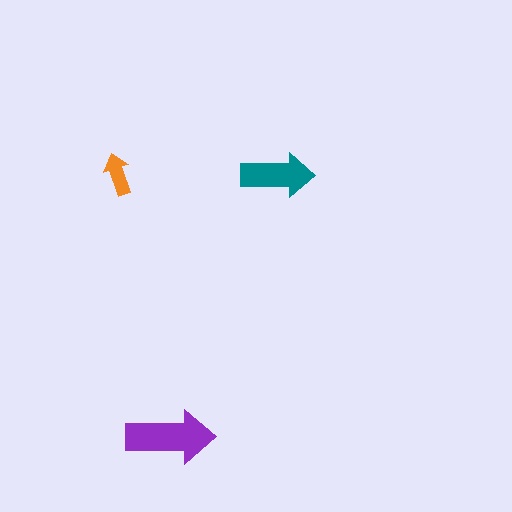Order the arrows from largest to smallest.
the purple one, the teal one, the orange one.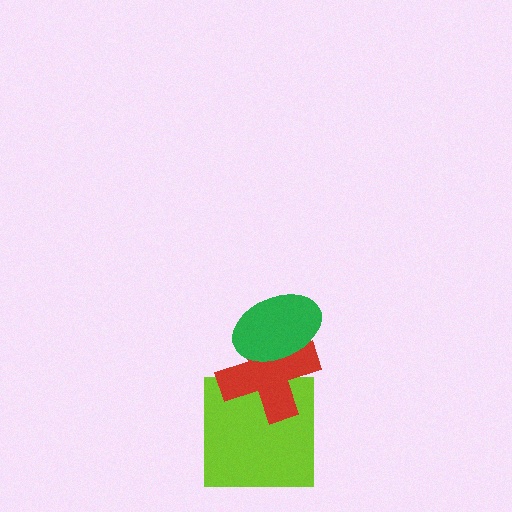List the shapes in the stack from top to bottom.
From top to bottom: the green ellipse, the red cross, the lime square.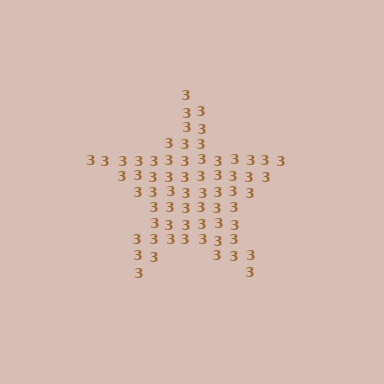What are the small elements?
The small elements are digit 3's.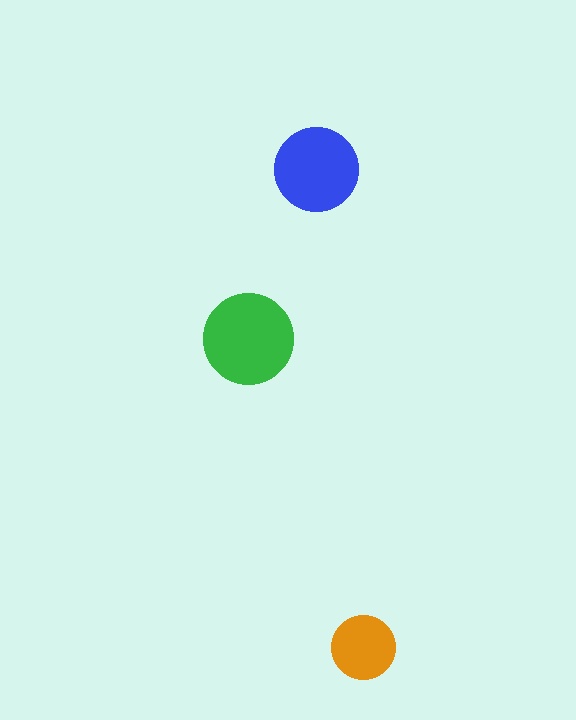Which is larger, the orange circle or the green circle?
The green one.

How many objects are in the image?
There are 3 objects in the image.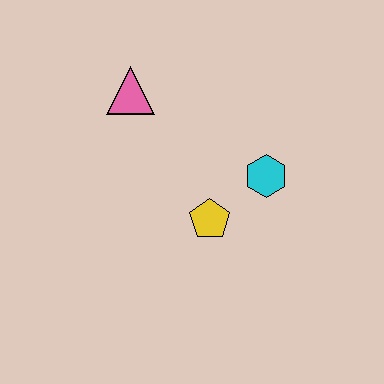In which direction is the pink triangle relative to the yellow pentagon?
The pink triangle is above the yellow pentagon.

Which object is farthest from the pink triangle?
The cyan hexagon is farthest from the pink triangle.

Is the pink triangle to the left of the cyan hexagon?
Yes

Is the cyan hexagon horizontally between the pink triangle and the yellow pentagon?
No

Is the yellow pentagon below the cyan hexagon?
Yes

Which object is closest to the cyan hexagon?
The yellow pentagon is closest to the cyan hexagon.